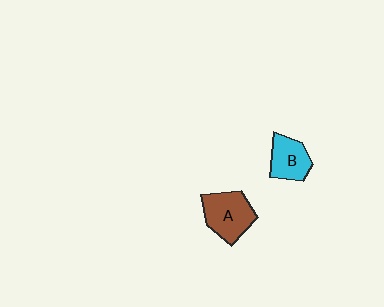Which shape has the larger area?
Shape A (brown).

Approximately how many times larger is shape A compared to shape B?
Approximately 1.3 times.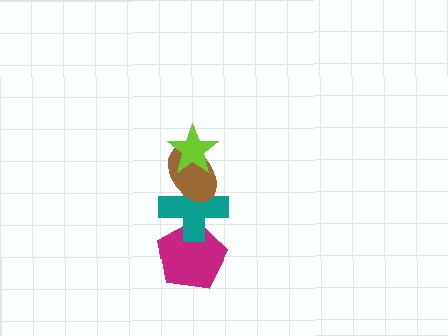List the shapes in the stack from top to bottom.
From top to bottom: the lime star, the brown ellipse, the teal cross, the magenta pentagon.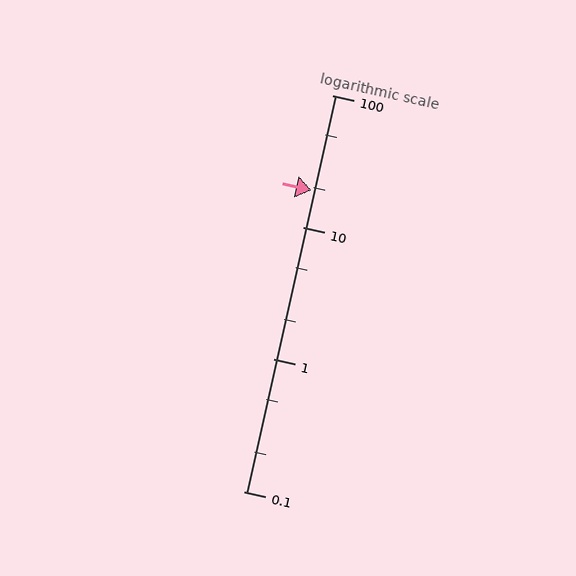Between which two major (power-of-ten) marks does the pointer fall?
The pointer is between 10 and 100.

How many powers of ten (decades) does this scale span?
The scale spans 3 decades, from 0.1 to 100.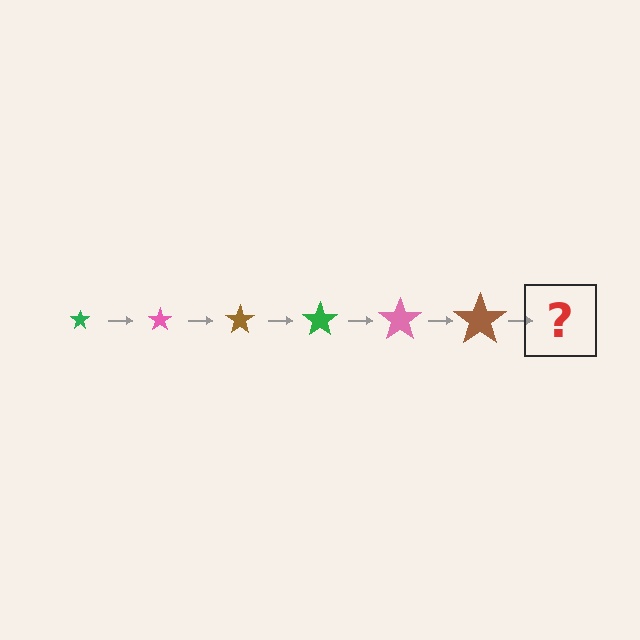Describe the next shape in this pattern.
It should be a green star, larger than the previous one.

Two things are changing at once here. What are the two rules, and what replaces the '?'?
The two rules are that the star grows larger each step and the color cycles through green, pink, and brown. The '?' should be a green star, larger than the previous one.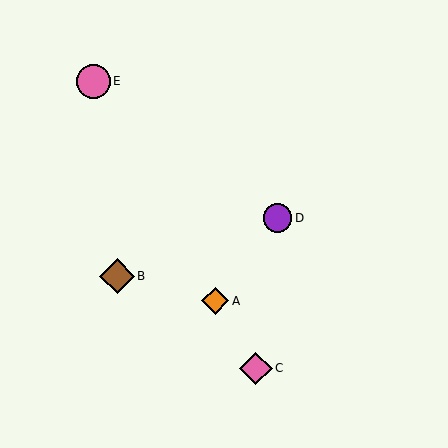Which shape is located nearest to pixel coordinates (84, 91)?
The pink circle (labeled E) at (93, 81) is nearest to that location.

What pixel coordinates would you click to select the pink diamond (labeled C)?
Click at (256, 368) to select the pink diamond C.